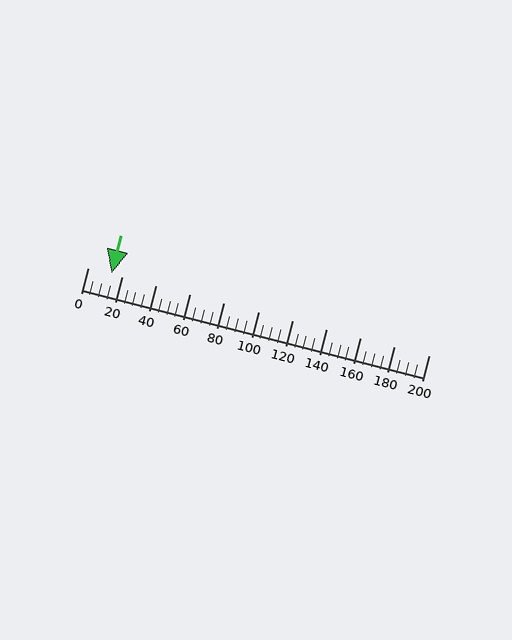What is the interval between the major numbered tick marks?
The major tick marks are spaced 20 units apart.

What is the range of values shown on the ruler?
The ruler shows values from 0 to 200.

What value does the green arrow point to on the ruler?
The green arrow points to approximately 14.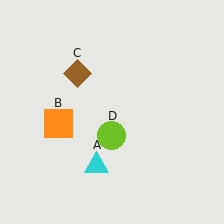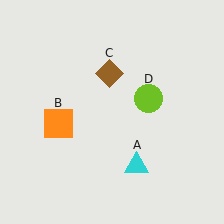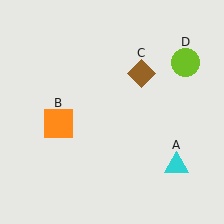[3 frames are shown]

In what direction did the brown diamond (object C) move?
The brown diamond (object C) moved right.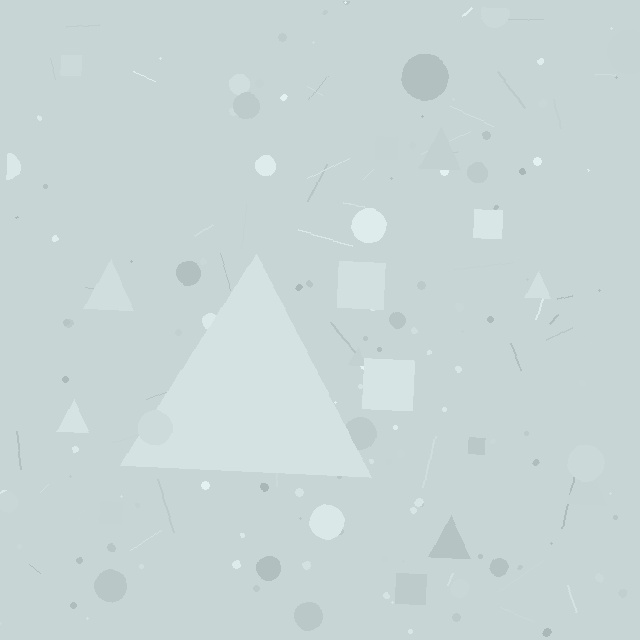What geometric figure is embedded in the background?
A triangle is embedded in the background.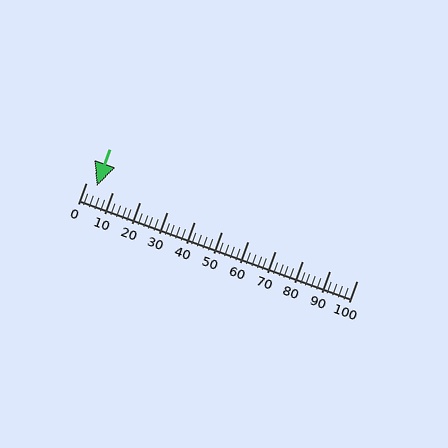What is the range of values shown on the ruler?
The ruler shows values from 0 to 100.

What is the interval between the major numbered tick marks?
The major tick marks are spaced 10 units apart.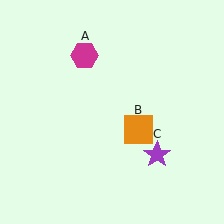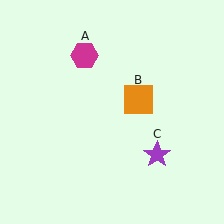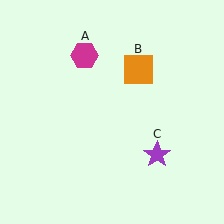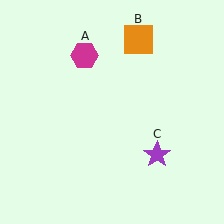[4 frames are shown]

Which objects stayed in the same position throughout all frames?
Magenta hexagon (object A) and purple star (object C) remained stationary.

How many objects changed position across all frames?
1 object changed position: orange square (object B).